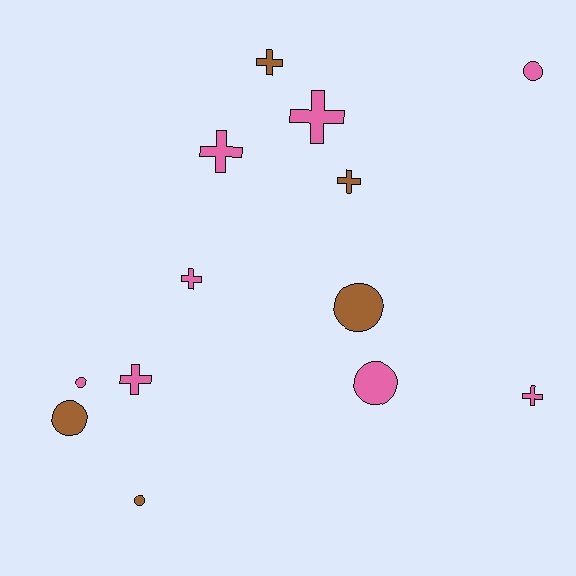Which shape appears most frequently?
Cross, with 7 objects.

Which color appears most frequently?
Pink, with 8 objects.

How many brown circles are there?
There are 3 brown circles.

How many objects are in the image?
There are 13 objects.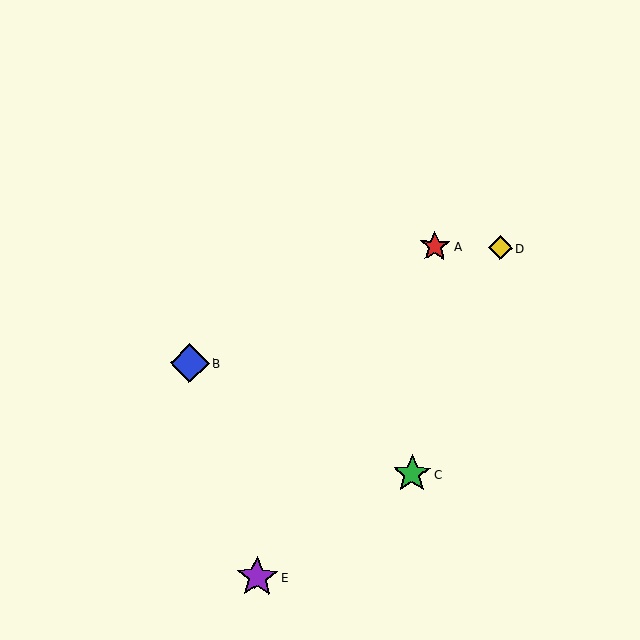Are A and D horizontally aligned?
Yes, both are at y≈246.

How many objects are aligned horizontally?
2 objects (A, D) are aligned horizontally.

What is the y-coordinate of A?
Object A is at y≈246.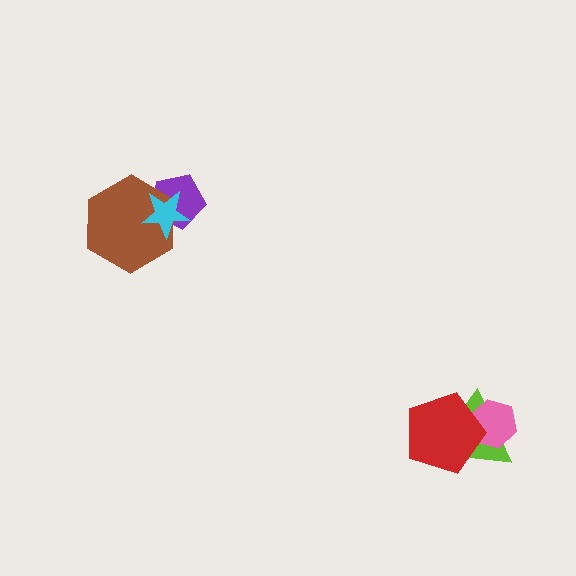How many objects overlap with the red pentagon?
2 objects overlap with the red pentagon.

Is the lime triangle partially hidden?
Yes, it is partially covered by another shape.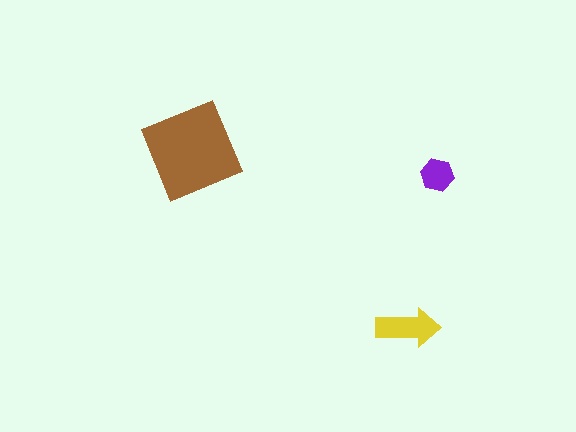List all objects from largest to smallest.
The brown diamond, the yellow arrow, the purple hexagon.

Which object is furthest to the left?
The brown diamond is leftmost.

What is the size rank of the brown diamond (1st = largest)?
1st.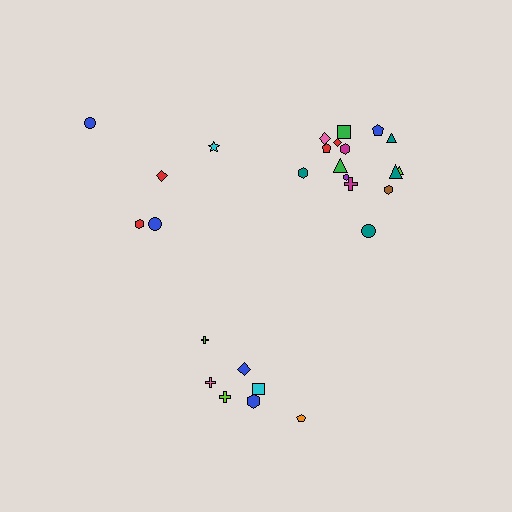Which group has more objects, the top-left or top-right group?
The top-right group.